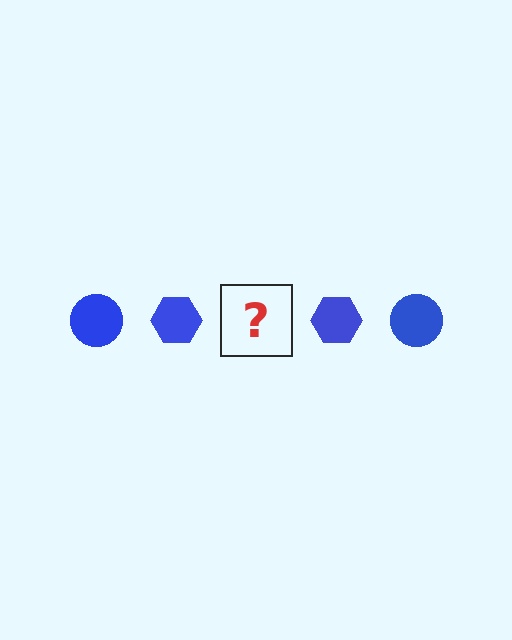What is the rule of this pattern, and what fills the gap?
The rule is that the pattern cycles through circle, hexagon shapes in blue. The gap should be filled with a blue circle.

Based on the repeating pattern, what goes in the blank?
The blank should be a blue circle.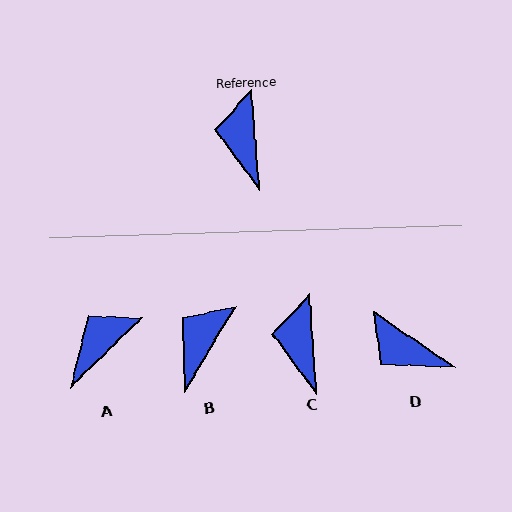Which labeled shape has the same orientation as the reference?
C.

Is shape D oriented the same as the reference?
No, it is off by about 51 degrees.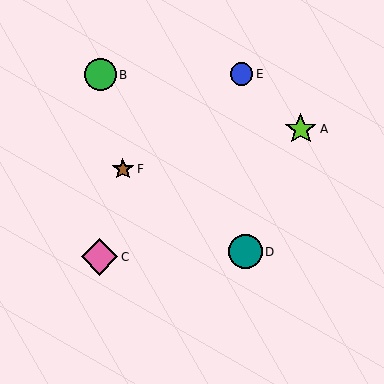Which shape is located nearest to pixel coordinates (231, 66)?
The blue circle (labeled E) at (242, 74) is nearest to that location.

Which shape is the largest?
The pink diamond (labeled C) is the largest.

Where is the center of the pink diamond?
The center of the pink diamond is at (100, 257).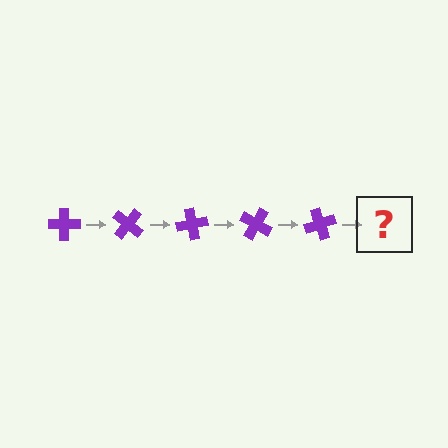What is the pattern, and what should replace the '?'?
The pattern is that the cross rotates 40 degrees each step. The '?' should be a purple cross rotated 200 degrees.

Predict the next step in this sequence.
The next step is a purple cross rotated 200 degrees.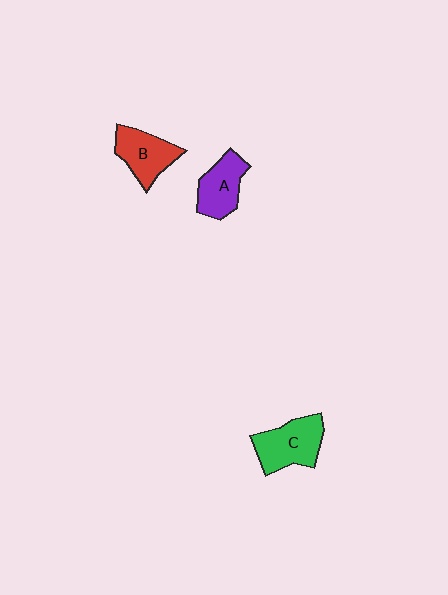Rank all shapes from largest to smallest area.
From largest to smallest: C (green), B (red), A (purple).